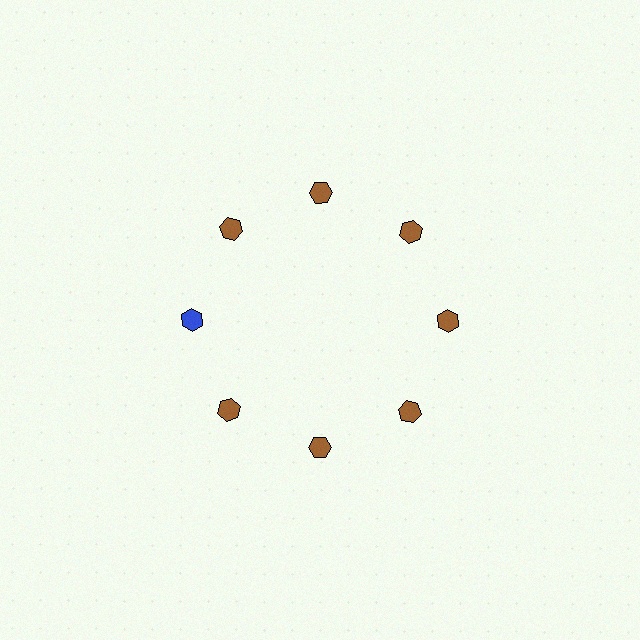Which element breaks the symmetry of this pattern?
The blue hexagon at roughly the 9 o'clock position breaks the symmetry. All other shapes are brown hexagons.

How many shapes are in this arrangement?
There are 8 shapes arranged in a ring pattern.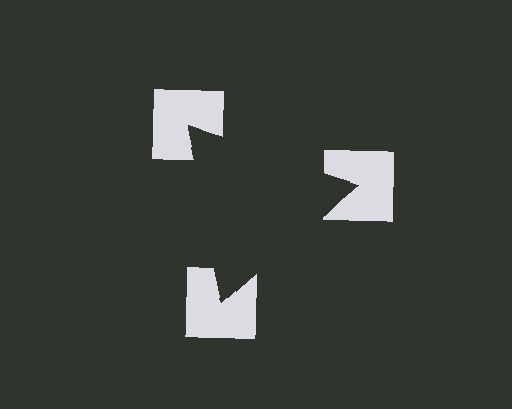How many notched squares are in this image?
There are 3 — one at each vertex of the illusory triangle.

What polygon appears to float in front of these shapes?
An illusory triangle — its edges are inferred from the aligned wedge cuts in the notched squares, not physically drawn.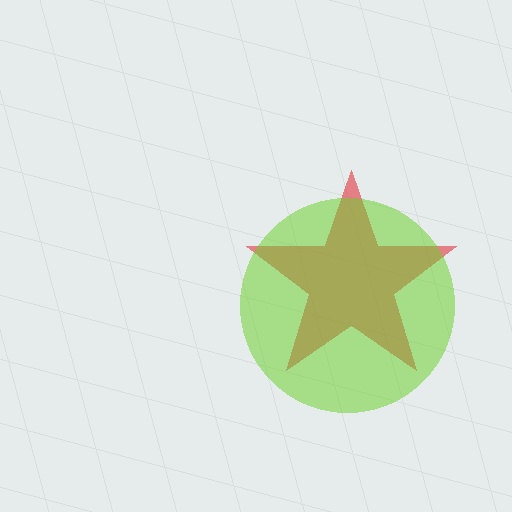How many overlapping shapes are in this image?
There are 2 overlapping shapes in the image.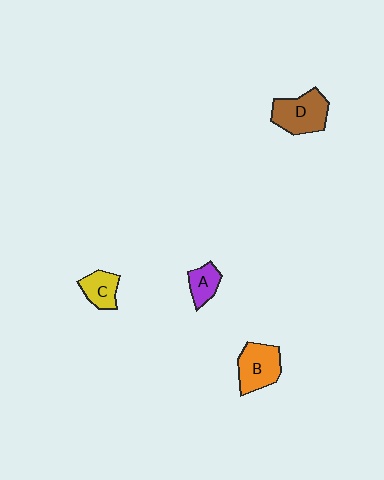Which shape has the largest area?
Shape D (brown).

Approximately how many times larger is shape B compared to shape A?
Approximately 1.7 times.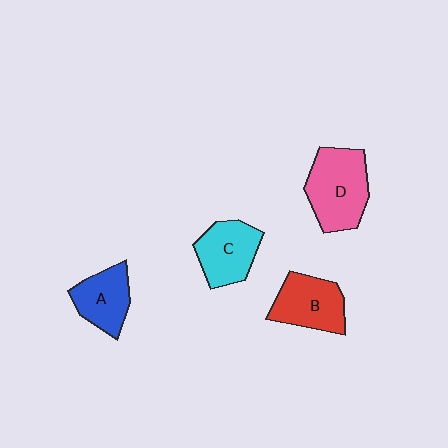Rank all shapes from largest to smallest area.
From largest to smallest: D (pink), B (red), C (cyan), A (blue).